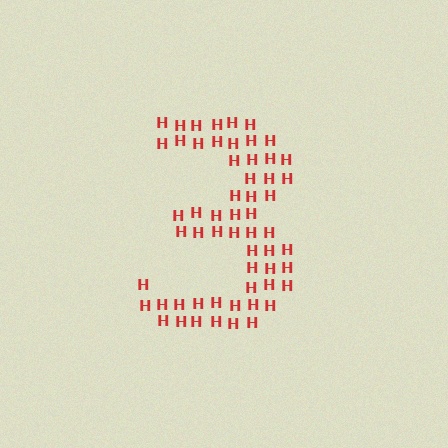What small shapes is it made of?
It is made of small letter H's.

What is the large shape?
The large shape is the digit 3.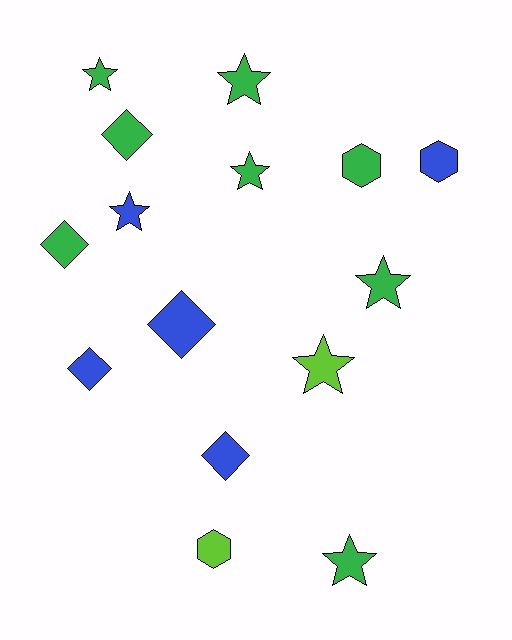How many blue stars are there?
There is 1 blue star.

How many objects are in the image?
There are 15 objects.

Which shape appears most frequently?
Star, with 7 objects.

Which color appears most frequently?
Green, with 8 objects.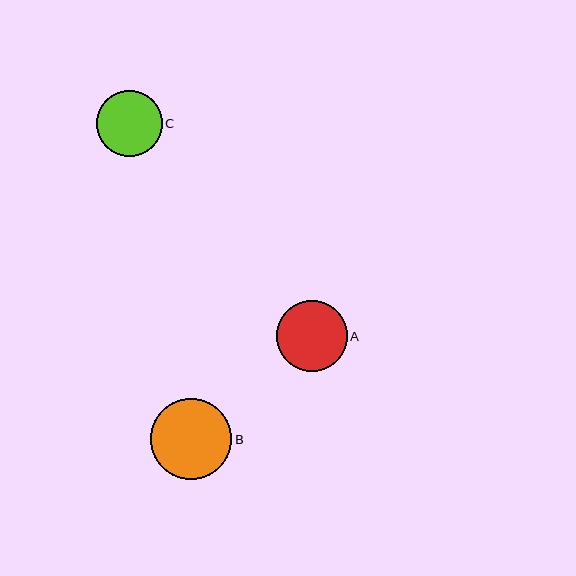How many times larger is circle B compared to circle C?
Circle B is approximately 1.2 times the size of circle C.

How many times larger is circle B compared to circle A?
Circle B is approximately 1.1 times the size of circle A.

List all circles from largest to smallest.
From largest to smallest: B, A, C.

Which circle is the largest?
Circle B is the largest with a size of approximately 81 pixels.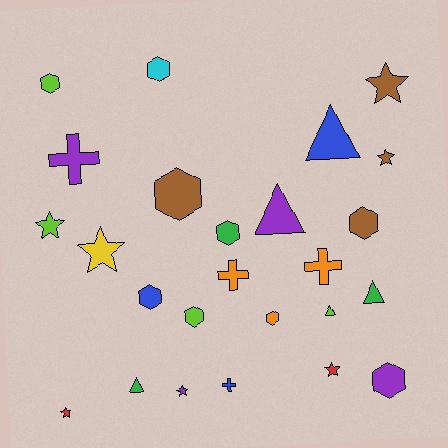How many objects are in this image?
There are 25 objects.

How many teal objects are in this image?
There are no teal objects.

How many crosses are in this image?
There are 4 crosses.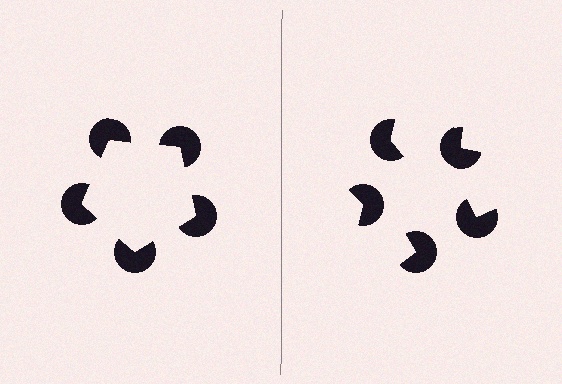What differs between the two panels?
The pac-man discs are positioned identically on both sides; only the wedge orientations differ. On the left they align to a pentagon; on the right they are misaligned.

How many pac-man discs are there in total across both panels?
10 — 5 on each side.